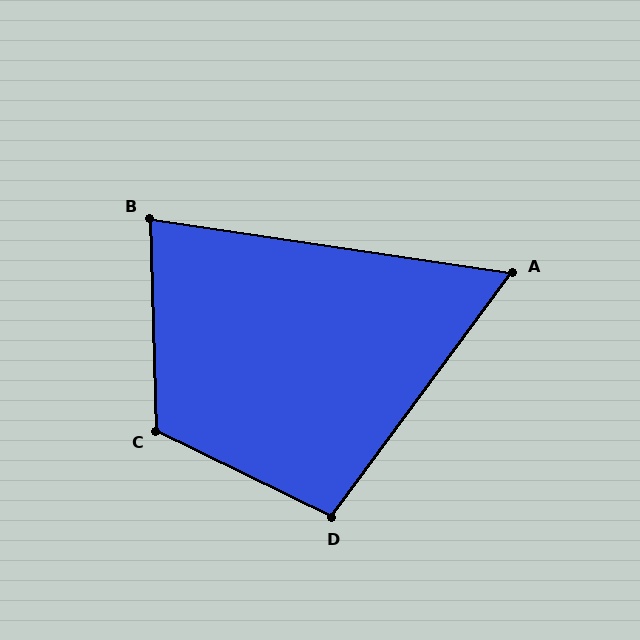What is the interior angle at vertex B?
Approximately 80 degrees (acute).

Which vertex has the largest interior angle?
C, at approximately 118 degrees.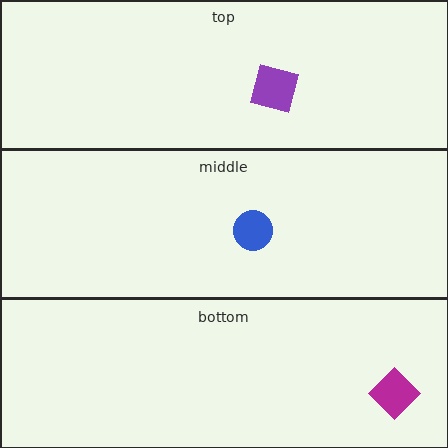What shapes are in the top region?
The purple square.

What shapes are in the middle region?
The blue circle.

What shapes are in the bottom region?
The magenta diamond.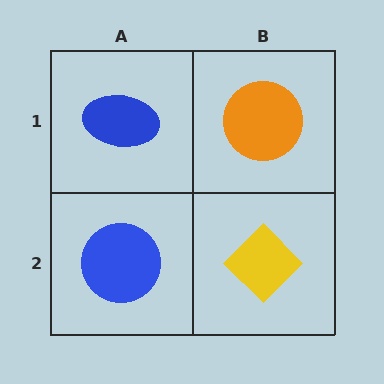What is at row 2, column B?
A yellow diamond.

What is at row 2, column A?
A blue circle.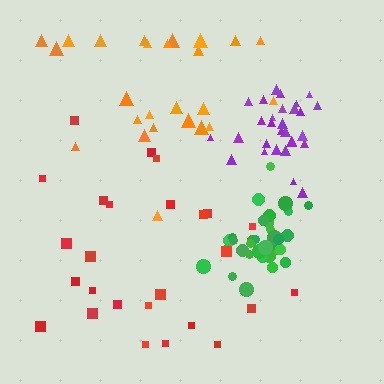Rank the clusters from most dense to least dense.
green, purple, orange, red.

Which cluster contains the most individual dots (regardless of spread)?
Green (34).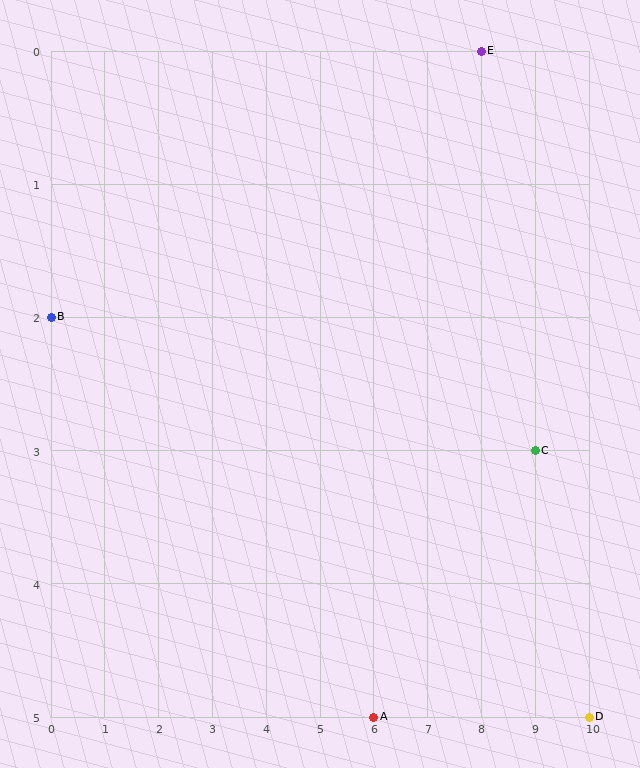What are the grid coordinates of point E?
Point E is at grid coordinates (8, 0).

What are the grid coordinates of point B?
Point B is at grid coordinates (0, 2).